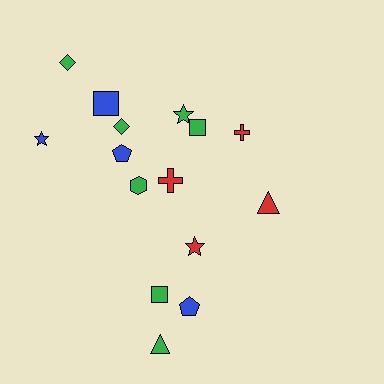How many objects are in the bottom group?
There are 4 objects.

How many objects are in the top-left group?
There are 8 objects.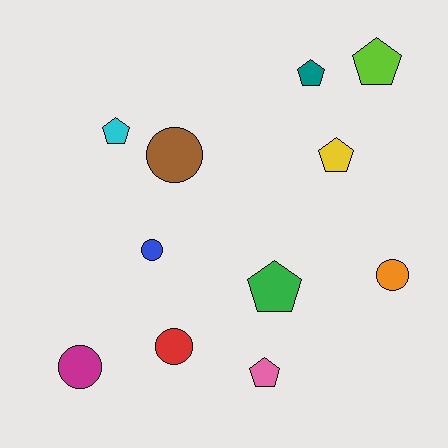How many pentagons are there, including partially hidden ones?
There are 6 pentagons.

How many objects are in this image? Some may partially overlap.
There are 11 objects.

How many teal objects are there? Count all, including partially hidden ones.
There is 1 teal object.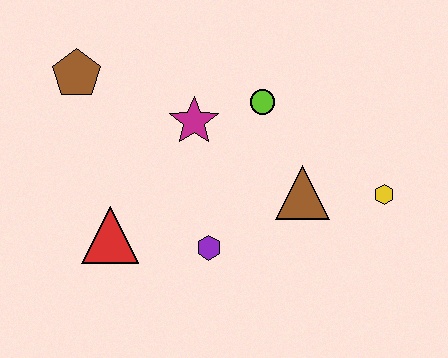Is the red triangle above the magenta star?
No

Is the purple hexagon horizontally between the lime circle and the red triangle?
Yes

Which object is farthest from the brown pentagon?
The yellow hexagon is farthest from the brown pentagon.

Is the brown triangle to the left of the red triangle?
No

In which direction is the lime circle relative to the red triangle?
The lime circle is to the right of the red triangle.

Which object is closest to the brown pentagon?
The magenta star is closest to the brown pentagon.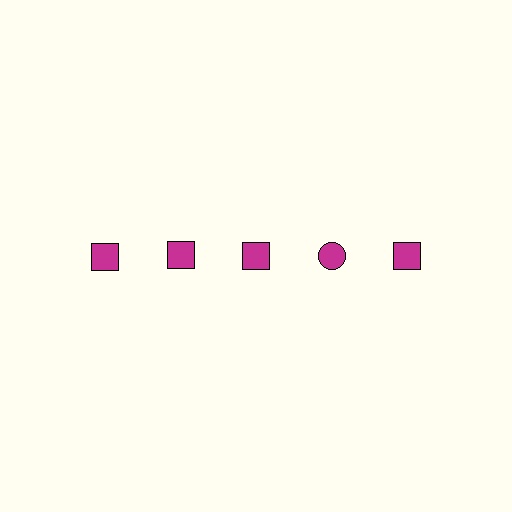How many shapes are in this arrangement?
There are 5 shapes arranged in a grid pattern.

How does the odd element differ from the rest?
It has a different shape: circle instead of square.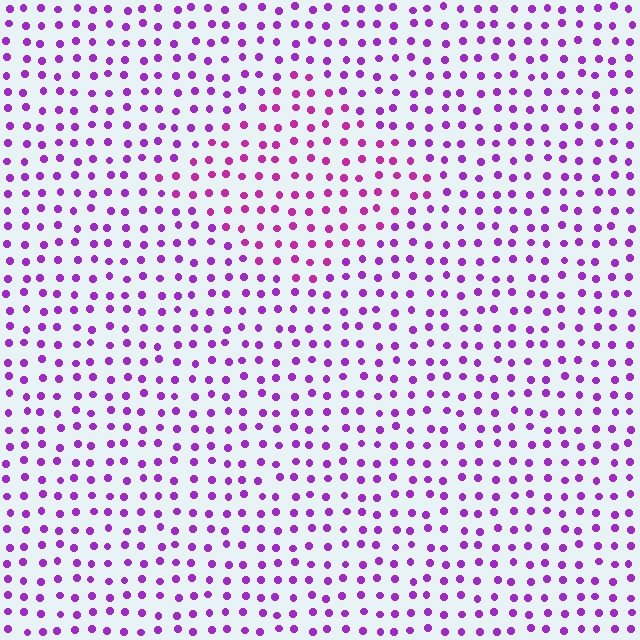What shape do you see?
I see a diamond.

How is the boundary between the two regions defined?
The boundary is defined purely by a slight shift in hue (about 27 degrees). Spacing, size, and orientation are identical on both sides.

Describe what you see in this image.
The image is filled with small purple elements in a uniform arrangement. A diamond-shaped region is visible where the elements are tinted to a slightly different hue, forming a subtle color boundary.